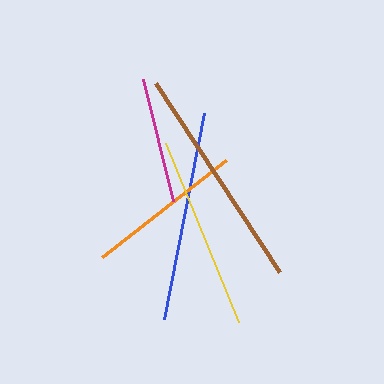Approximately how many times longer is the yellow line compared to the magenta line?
The yellow line is approximately 1.5 times the length of the magenta line.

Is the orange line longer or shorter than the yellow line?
The yellow line is longer than the orange line.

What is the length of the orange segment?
The orange segment is approximately 158 pixels long.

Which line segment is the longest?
The brown line is the longest at approximately 226 pixels.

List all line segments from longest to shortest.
From longest to shortest: brown, blue, yellow, orange, magenta.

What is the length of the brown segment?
The brown segment is approximately 226 pixels long.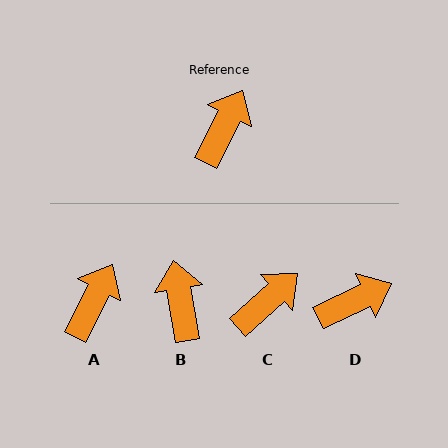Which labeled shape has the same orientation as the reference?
A.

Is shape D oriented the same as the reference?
No, it is off by about 37 degrees.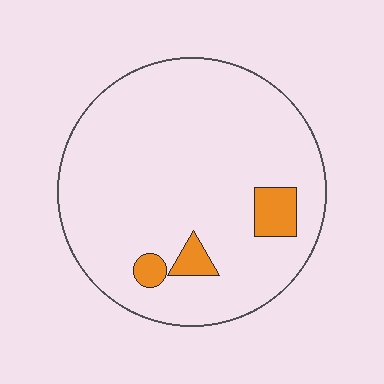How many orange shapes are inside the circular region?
3.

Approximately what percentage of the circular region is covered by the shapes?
Approximately 10%.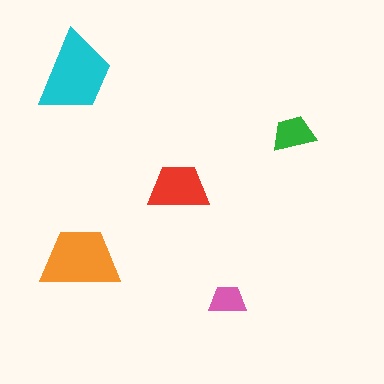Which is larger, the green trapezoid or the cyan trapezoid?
The cyan one.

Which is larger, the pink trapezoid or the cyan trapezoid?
The cyan one.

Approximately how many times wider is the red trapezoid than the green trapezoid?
About 1.5 times wider.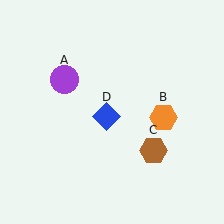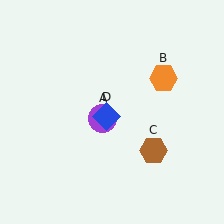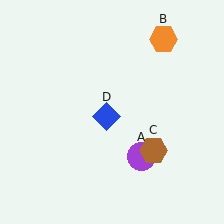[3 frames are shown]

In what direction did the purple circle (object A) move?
The purple circle (object A) moved down and to the right.